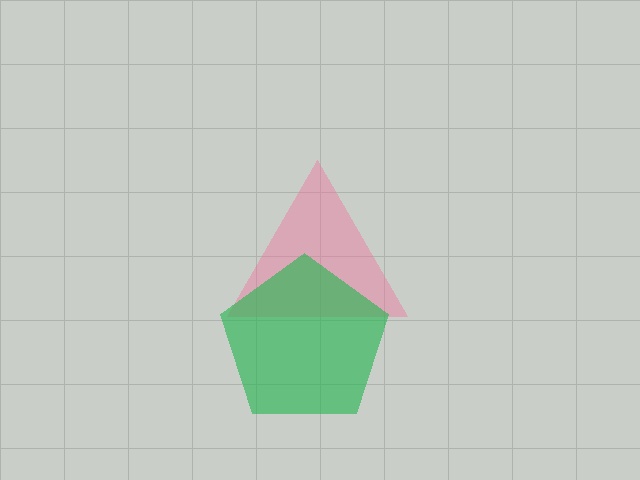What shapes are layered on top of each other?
The layered shapes are: a pink triangle, a green pentagon.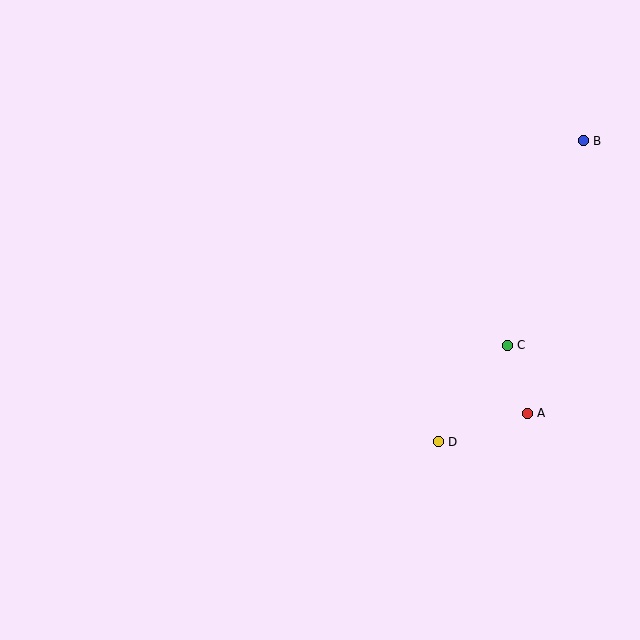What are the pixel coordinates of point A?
Point A is at (527, 413).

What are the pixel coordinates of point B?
Point B is at (583, 141).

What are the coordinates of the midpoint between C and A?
The midpoint between C and A is at (517, 379).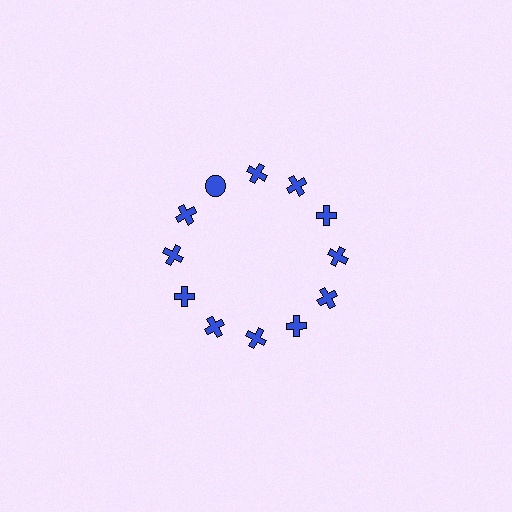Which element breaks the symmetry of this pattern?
The blue circle at roughly the 11 o'clock position breaks the symmetry. All other shapes are blue crosses.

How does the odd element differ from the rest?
It has a different shape: circle instead of cross.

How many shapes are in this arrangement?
There are 12 shapes arranged in a ring pattern.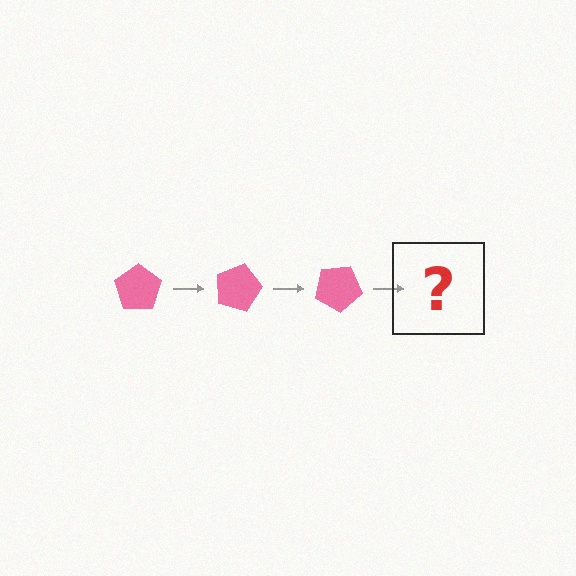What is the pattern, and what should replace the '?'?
The pattern is that the pentagon rotates 15 degrees each step. The '?' should be a pink pentagon rotated 45 degrees.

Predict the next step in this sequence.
The next step is a pink pentagon rotated 45 degrees.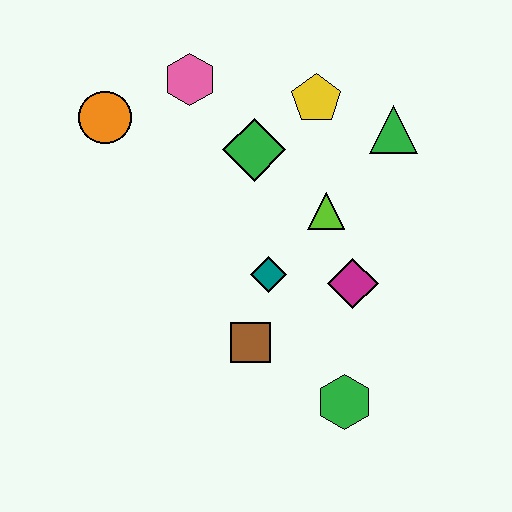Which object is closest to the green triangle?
The yellow pentagon is closest to the green triangle.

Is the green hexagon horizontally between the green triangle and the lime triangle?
Yes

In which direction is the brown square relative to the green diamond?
The brown square is below the green diamond.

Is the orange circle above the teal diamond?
Yes